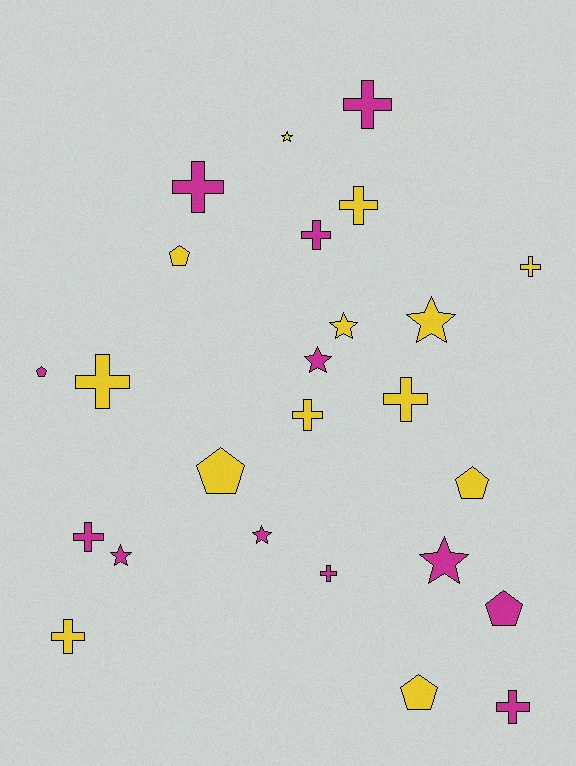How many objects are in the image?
There are 25 objects.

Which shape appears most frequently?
Cross, with 12 objects.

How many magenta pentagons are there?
There are 2 magenta pentagons.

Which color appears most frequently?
Yellow, with 13 objects.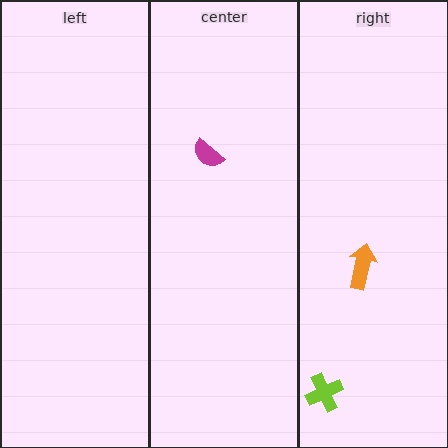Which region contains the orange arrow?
The right region.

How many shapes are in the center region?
1.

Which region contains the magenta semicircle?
The center region.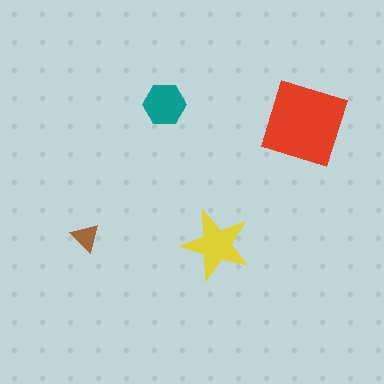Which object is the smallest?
The brown triangle.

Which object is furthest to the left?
The brown triangle is leftmost.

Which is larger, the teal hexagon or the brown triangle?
The teal hexagon.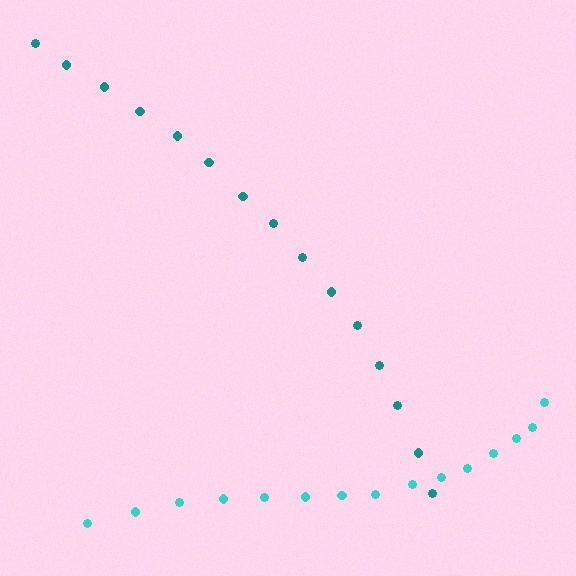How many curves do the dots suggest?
There are 2 distinct paths.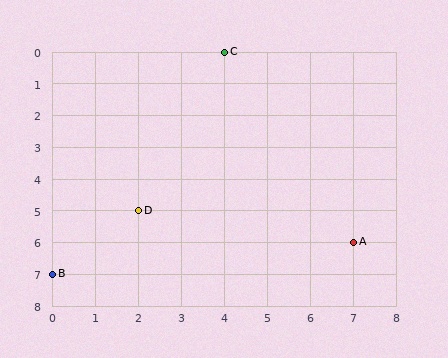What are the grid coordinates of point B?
Point B is at grid coordinates (0, 7).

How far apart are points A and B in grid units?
Points A and B are 7 columns and 1 row apart (about 7.1 grid units diagonally).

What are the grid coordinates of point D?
Point D is at grid coordinates (2, 5).